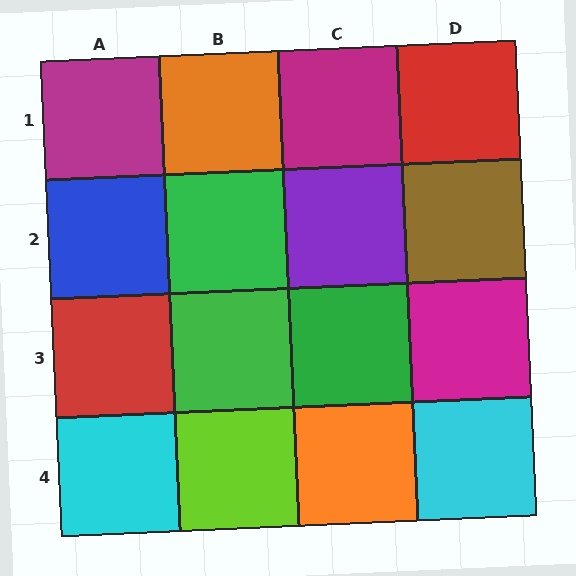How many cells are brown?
1 cell is brown.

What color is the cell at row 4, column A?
Cyan.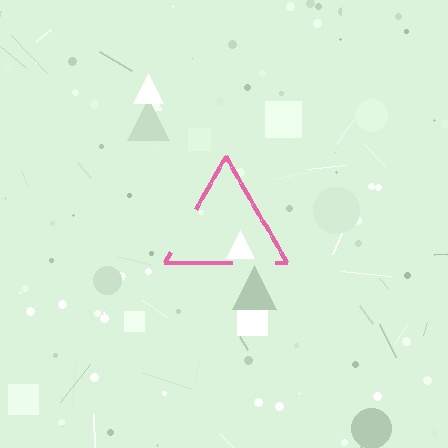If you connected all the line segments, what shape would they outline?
They would outline a triangle.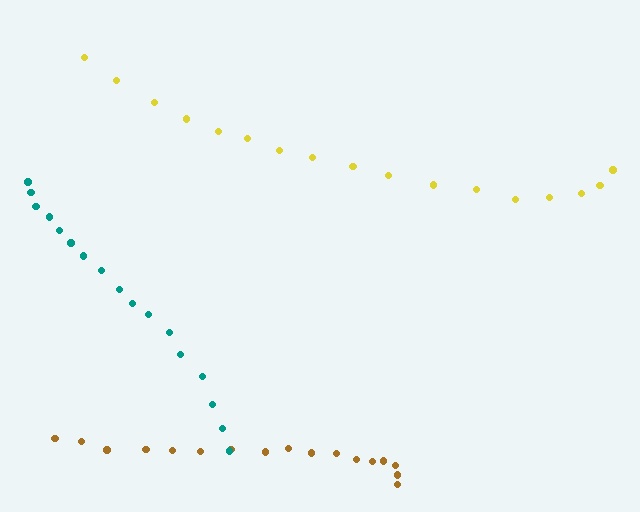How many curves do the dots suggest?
There are 3 distinct paths.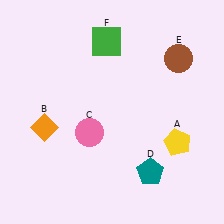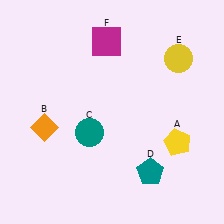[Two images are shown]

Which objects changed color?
C changed from pink to teal. E changed from brown to yellow. F changed from green to magenta.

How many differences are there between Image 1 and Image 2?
There are 3 differences between the two images.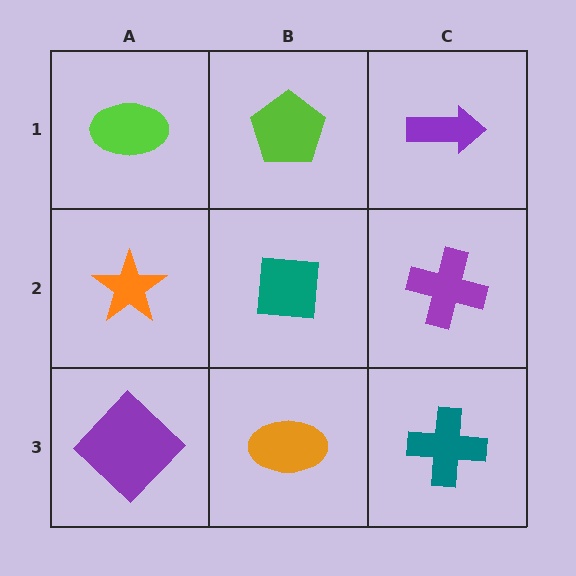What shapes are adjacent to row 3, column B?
A teal square (row 2, column B), a purple diamond (row 3, column A), a teal cross (row 3, column C).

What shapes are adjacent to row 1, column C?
A purple cross (row 2, column C), a lime pentagon (row 1, column B).